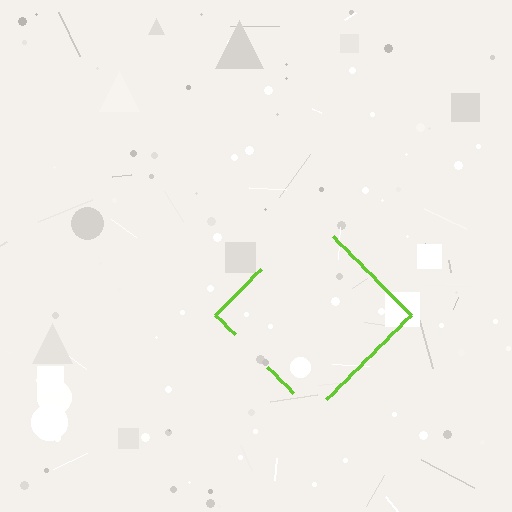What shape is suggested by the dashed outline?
The dashed outline suggests a diamond.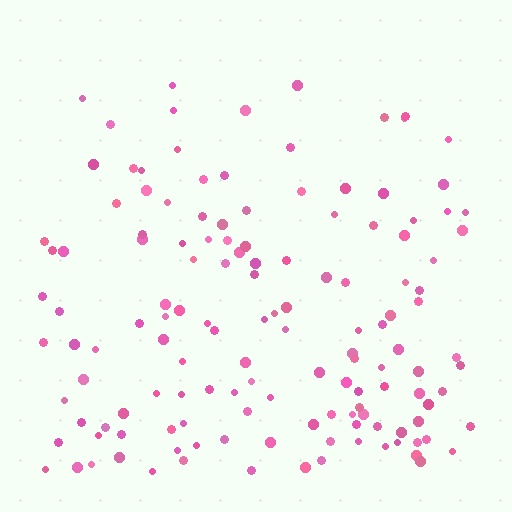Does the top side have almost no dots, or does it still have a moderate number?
Still a moderate number, just noticeably fewer than the bottom.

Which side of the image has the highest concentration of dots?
The bottom.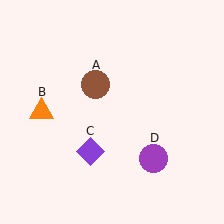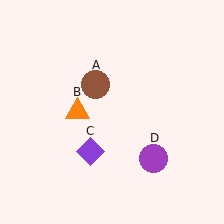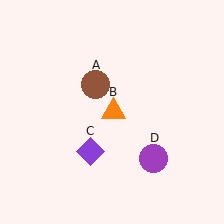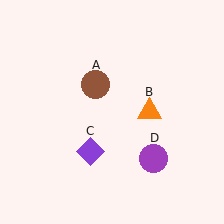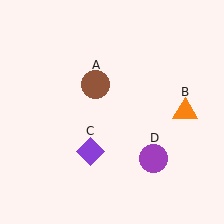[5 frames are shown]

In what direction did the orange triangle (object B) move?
The orange triangle (object B) moved right.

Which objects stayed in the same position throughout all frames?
Brown circle (object A) and purple diamond (object C) and purple circle (object D) remained stationary.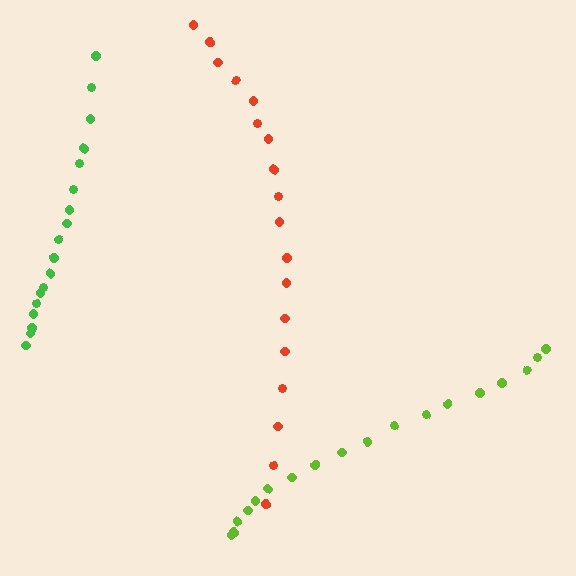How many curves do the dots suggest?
There are 3 distinct paths.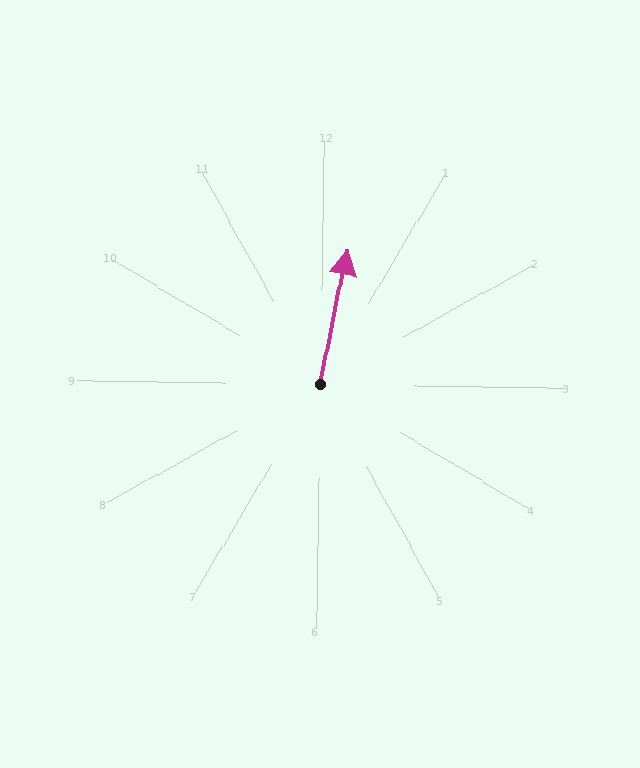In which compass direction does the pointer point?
North.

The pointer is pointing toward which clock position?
Roughly 12 o'clock.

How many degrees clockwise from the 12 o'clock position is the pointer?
Approximately 11 degrees.